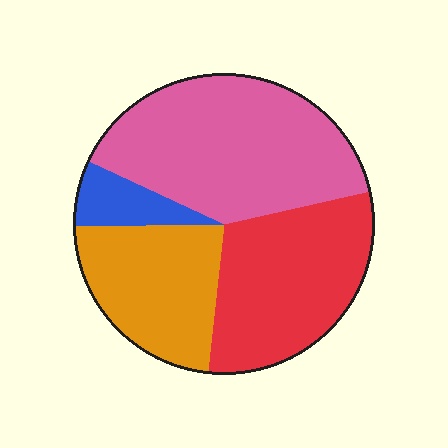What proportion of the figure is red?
Red covers roughly 30% of the figure.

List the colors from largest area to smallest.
From largest to smallest: pink, red, orange, blue.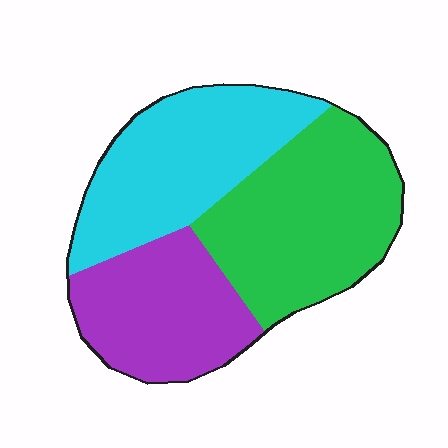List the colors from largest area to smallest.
From largest to smallest: green, cyan, purple.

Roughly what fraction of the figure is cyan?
Cyan covers about 35% of the figure.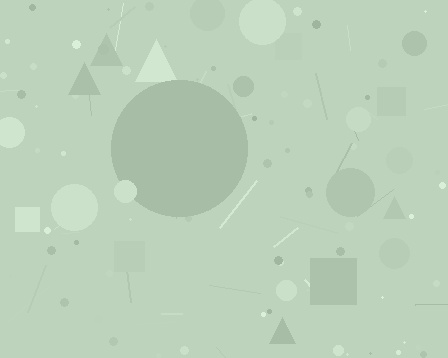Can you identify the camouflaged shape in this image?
The camouflaged shape is a circle.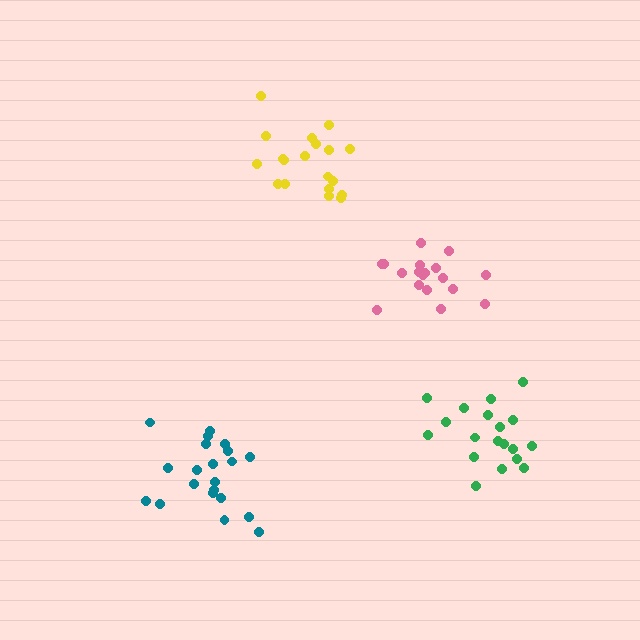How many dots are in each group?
Group 1: 19 dots, Group 2: 19 dots, Group 3: 21 dots, Group 4: 18 dots (77 total).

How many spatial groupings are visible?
There are 4 spatial groupings.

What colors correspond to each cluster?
The clusters are colored: yellow, green, teal, pink.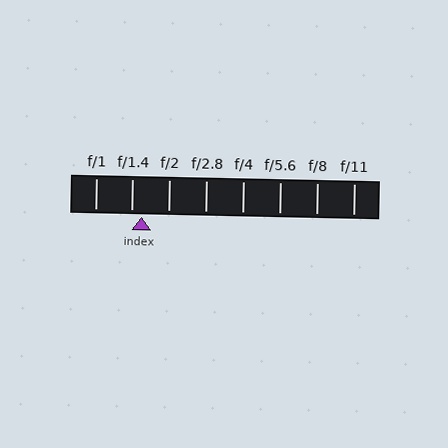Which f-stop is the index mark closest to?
The index mark is closest to f/1.4.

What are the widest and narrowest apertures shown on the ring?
The widest aperture shown is f/1 and the narrowest is f/11.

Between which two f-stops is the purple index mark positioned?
The index mark is between f/1.4 and f/2.